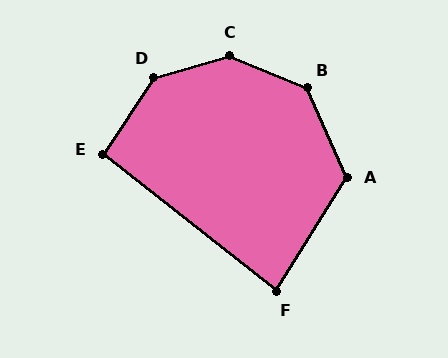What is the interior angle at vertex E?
Approximately 95 degrees (approximately right).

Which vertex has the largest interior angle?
C, at approximately 141 degrees.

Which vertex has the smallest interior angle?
F, at approximately 84 degrees.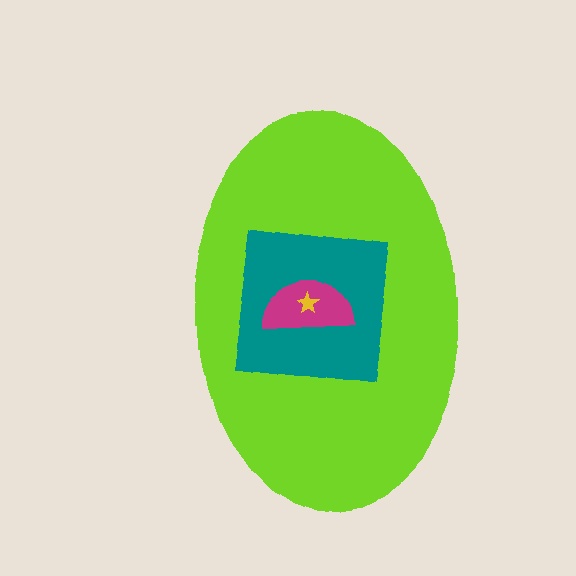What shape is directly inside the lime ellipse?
The teal square.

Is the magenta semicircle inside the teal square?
Yes.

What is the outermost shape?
The lime ellipse.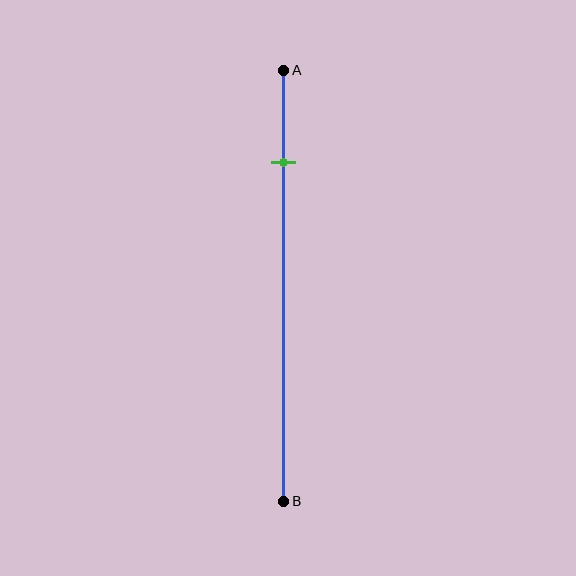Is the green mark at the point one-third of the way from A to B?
No, the mark is at about 20% from A, not at the 33% one-third point.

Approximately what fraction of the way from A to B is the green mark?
The green mark is approximately 20% of the way from A to B.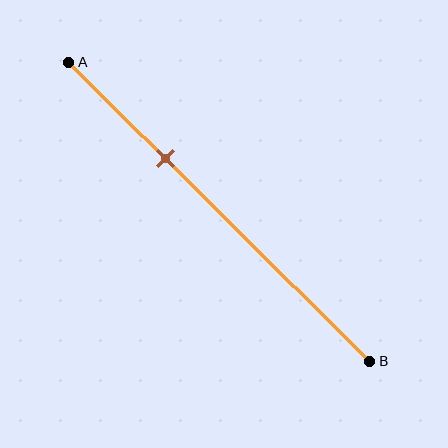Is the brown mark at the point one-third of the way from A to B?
Yes, the mark is approximately at the one-third point.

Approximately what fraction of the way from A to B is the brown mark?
The brown mark is approximately 30% of the way from A to B.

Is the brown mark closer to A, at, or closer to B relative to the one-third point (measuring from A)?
The brown mark is approximately at the one-third point of segment AB.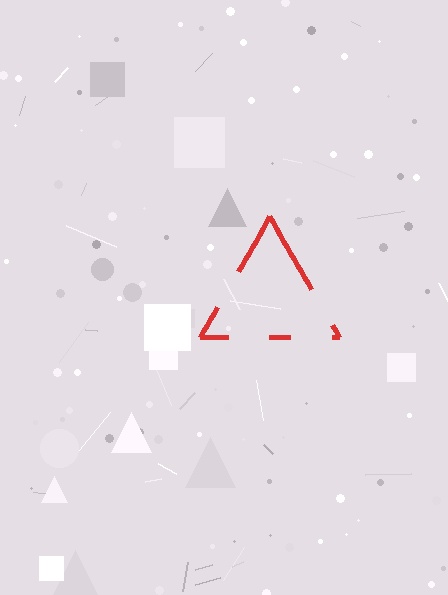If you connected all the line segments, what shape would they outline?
They would outline a triangle.